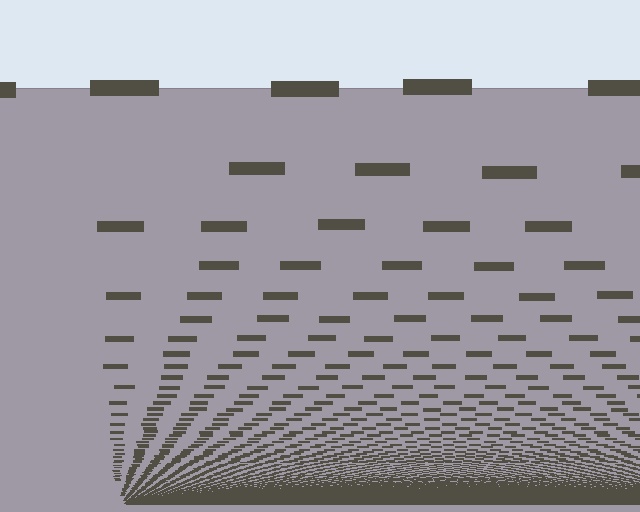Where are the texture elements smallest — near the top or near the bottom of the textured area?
Near the bottom.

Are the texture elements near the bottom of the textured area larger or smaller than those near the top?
Smaller. The gradient is inverted — elements near the bottom are smaller and denser.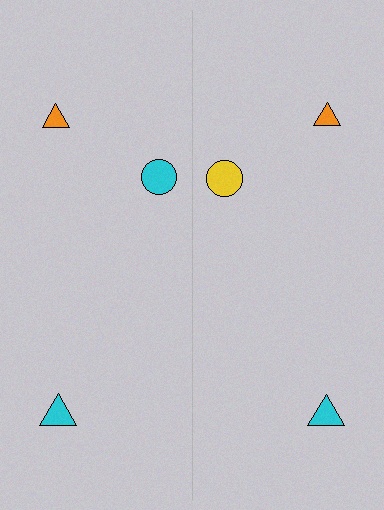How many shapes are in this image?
There are 6 shapes in this image.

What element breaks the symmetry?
The yellow circle on the right side breaks the symmetry — its mirror counterpart is cyan.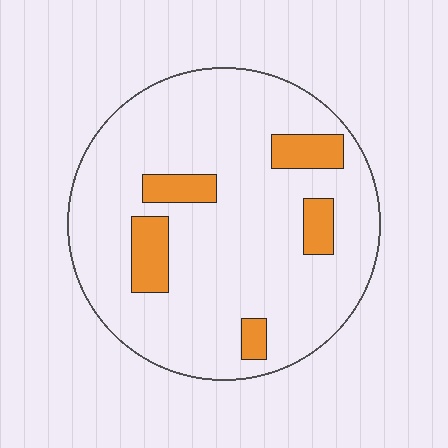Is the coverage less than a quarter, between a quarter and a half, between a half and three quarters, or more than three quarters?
Less than a quarter.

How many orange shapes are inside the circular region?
5.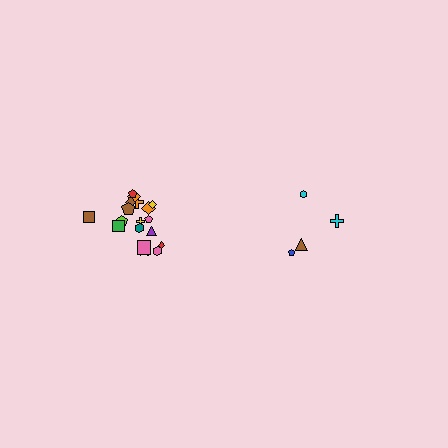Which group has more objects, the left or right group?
The left group.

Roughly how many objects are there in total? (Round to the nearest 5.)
Roughly 20 objects in total.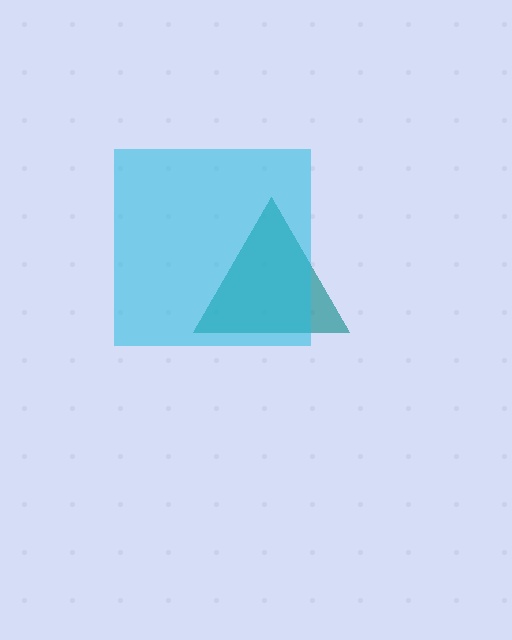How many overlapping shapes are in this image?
There are 2 overlapping shapes in the image.